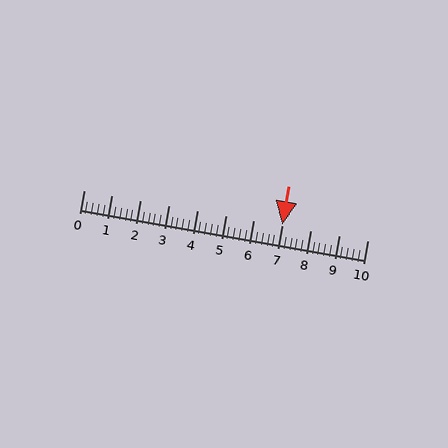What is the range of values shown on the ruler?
The ruler shows values from 0 to 10.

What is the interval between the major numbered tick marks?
The major tick marks are spaced 1 units apart.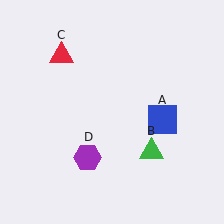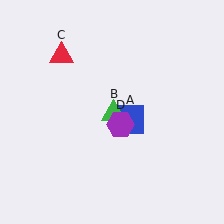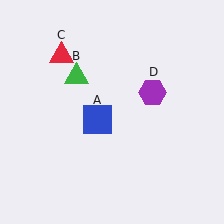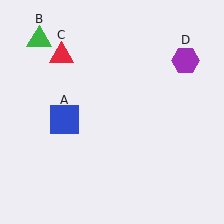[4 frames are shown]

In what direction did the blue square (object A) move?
The blue square (object A) moved left.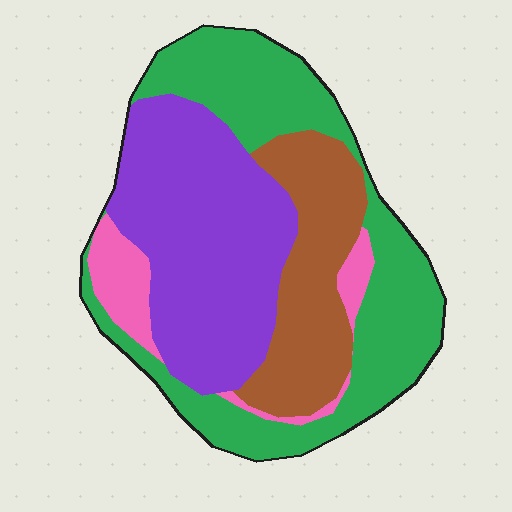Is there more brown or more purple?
Purple.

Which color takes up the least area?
Pink, at roughly 10%.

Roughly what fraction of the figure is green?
Green covers roughly 35% of the figure.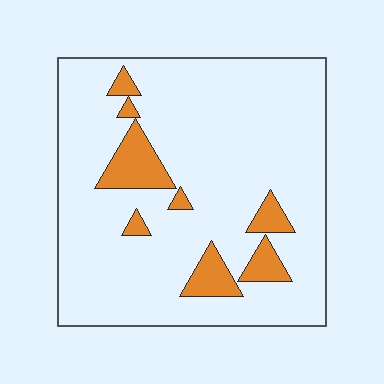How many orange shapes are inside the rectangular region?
8.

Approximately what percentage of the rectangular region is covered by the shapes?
Approximately 10%.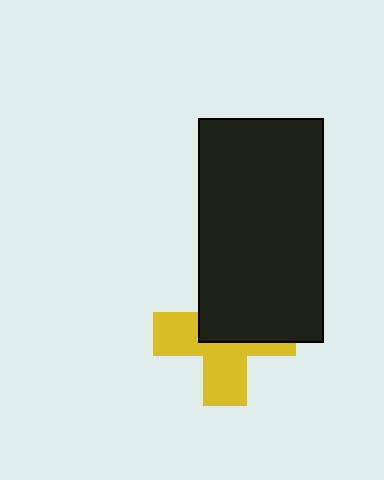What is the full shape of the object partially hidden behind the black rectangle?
The partially hidden object is a yellow cross.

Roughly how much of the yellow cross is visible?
About half of it is visible (roughly 50%).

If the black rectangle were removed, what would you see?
You would see the complete yellow cross.